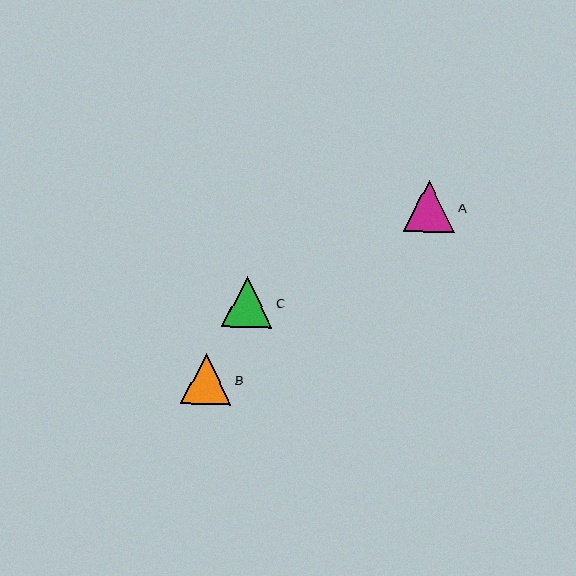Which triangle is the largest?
Triangle A is the largest with a size of approximately 52 pixels.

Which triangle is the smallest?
Triangle B is the smallest with a size of approximately 50 pixels.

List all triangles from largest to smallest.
From largest to smallest: A, C, B.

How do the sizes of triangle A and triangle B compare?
Triangle A and triangle B are approximately the same size.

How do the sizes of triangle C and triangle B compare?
Triangle C and triangle B are approximately the same size.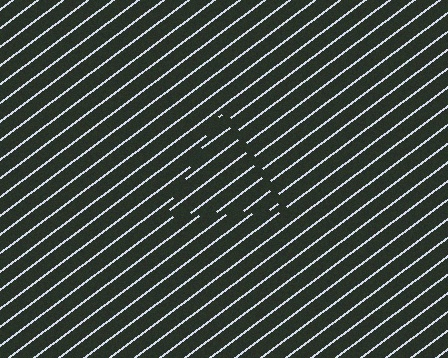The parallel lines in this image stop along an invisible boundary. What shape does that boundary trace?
An illusory triangle. The interior of the shape contains the same grating, shifted by half a period — the contour is defined by the phase discontinuity where line-ends from the inner and outer gratings abut.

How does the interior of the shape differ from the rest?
The interior of the shape contains the same grating, shifted by half a period — the contour is defined by the phase discontinuity where line-ends from the inner and outer gratings abut.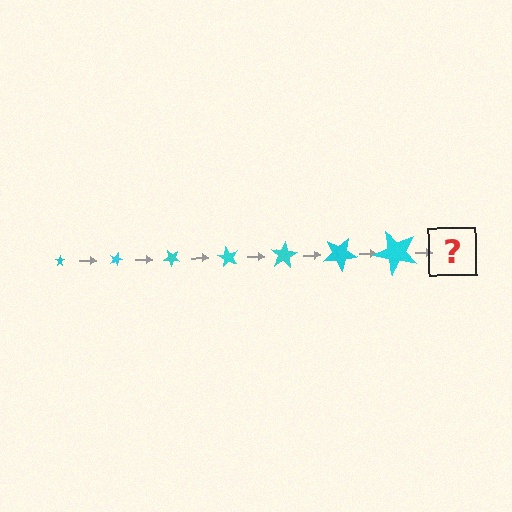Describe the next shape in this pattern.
It should be a star, larger than the previous one and rotated 140 degrees from the start.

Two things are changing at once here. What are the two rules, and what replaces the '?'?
The two rules are that the star grows larger each step and it rotates 20 degrees each step. The '?' should be a star, larger than the previous one and rotated 140 degrees from the start.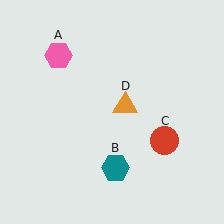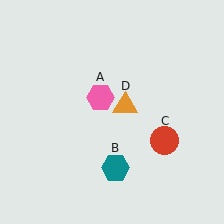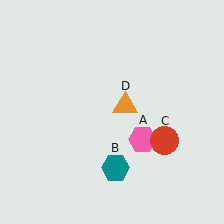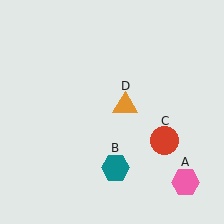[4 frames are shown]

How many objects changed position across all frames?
1 object changed position: pink hexagon (object A).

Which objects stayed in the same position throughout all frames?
Teal hexagon (object B) and red circle (object C) and orange triangle (object D) remained stationary.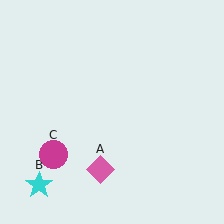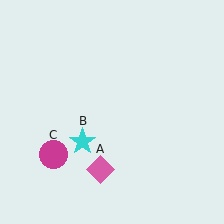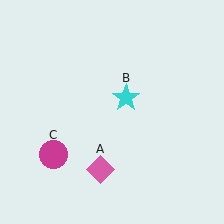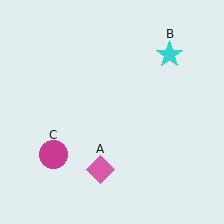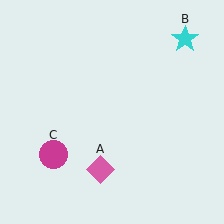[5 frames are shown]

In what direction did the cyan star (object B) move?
The cyan star (object B) moved up and to the right.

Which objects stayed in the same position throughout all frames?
Pink diamond (object A) and magenta circle (object C) remained stationary.